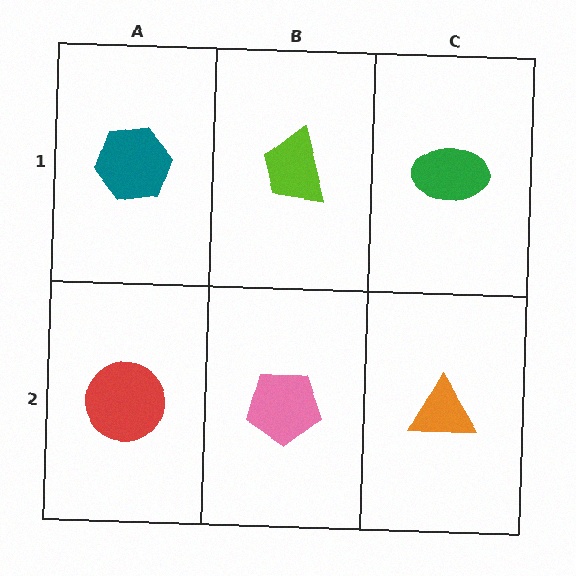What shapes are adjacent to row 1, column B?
A pink pentagon (row 2, column B), a teal hexagon (row 1, column A), a green ellipse (row 1, column C).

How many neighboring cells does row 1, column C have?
2.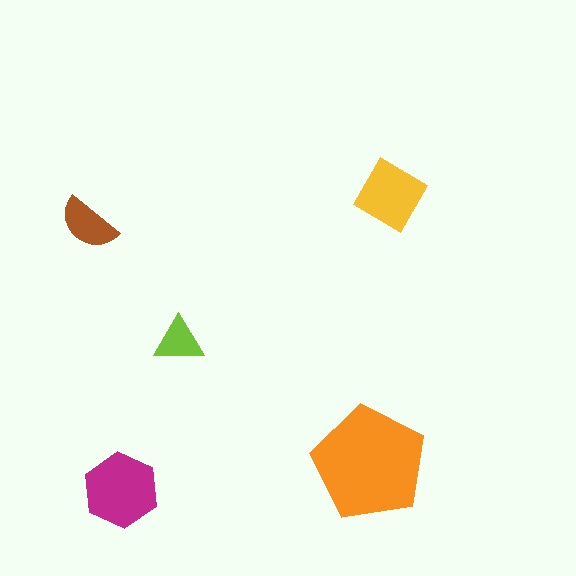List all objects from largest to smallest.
The orange pentagon, the magenta hexagon, the yellow diamond, the brown semicircle, the lime triangle.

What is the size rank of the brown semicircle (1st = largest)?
4th.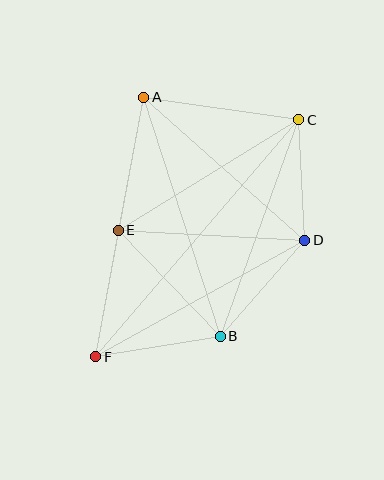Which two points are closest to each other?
Points C and D are closest to each other.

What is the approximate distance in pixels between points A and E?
The distance between A and E is approximately 135 pixels.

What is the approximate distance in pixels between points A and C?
The distance between A and C is approximately 156 pixels.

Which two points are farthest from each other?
Points C and F are farthest from each other.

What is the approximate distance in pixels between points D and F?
The distance between D and F is approximately 239 pixels.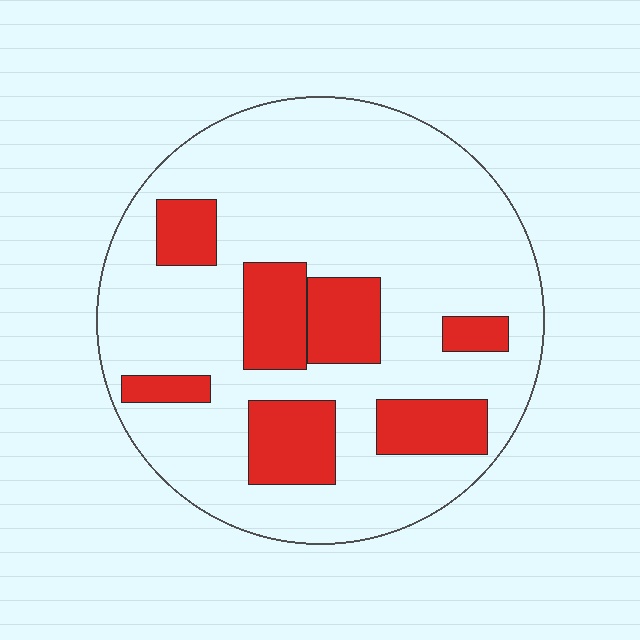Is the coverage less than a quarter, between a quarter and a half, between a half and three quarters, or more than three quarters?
Less than a quarter.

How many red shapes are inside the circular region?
7.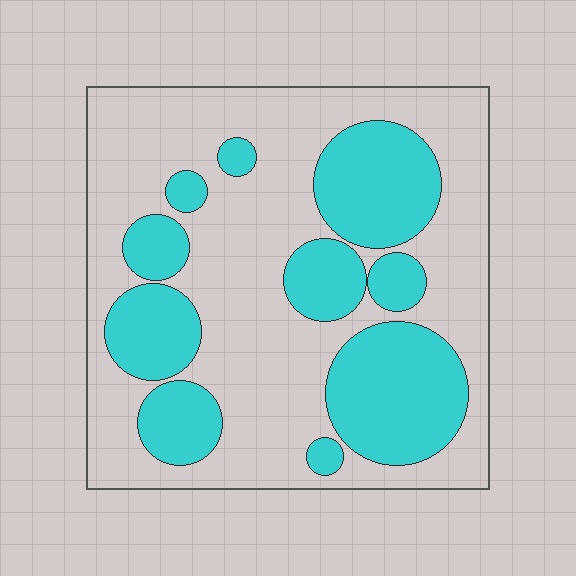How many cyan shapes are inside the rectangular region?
10.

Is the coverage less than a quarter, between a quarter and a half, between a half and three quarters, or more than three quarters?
Between a quarter and a half.